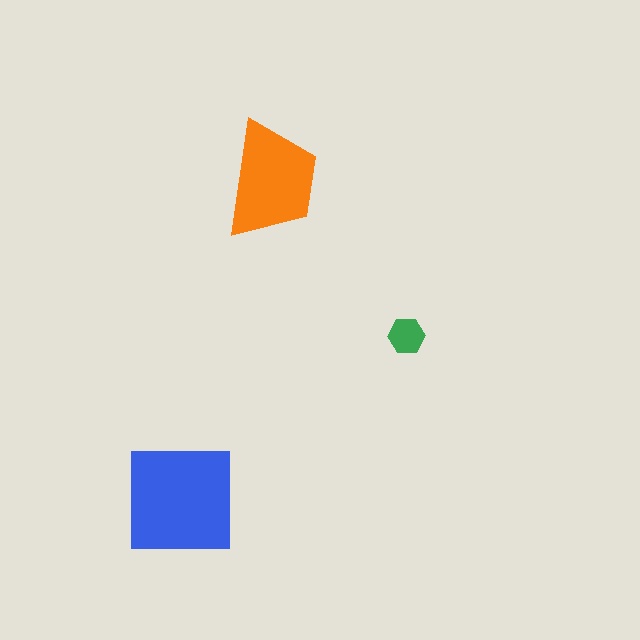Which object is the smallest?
The green hexagon.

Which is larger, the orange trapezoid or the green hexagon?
The orange trapezoid.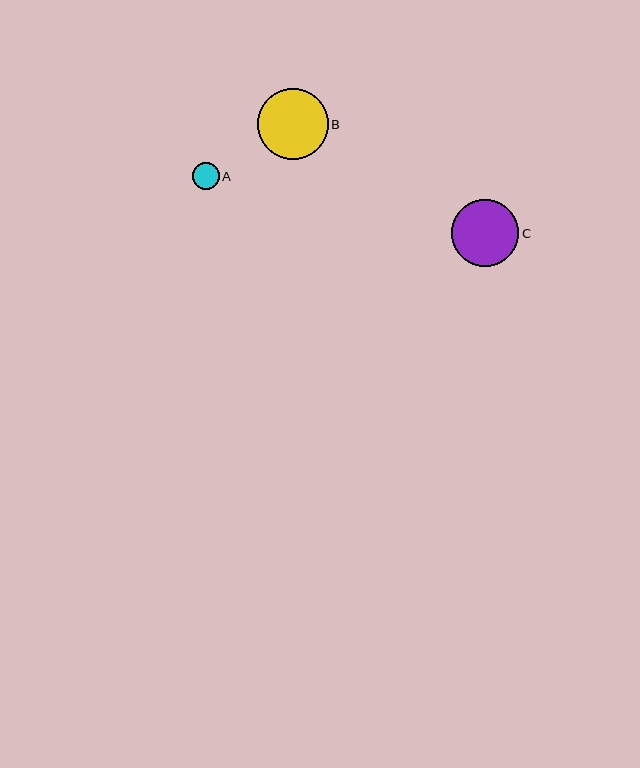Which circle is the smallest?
Circle A is the smallest with a size of approximately 26 pixels.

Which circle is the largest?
Circle B is the largest with a size of approximately 71 pixels.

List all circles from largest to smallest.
From largest to smallest: B, C, A.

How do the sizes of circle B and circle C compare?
Circle B and circle C are approximately the same size.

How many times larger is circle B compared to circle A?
Circle B is approximately 2.7 times the size of circle A.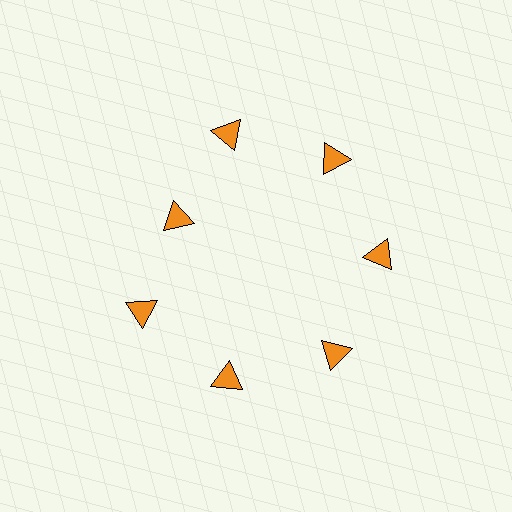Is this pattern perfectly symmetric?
No. The 7 orange triangles are arranged in a ring, but one element near the 10 o'clock position is pulled inward toward the center, breaking the 7-fold rotational symmetry.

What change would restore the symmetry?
The symmetry would be restored by moving it outward, back onto the ring so that all 7 triangles sit at equal angles and equal distance from the center.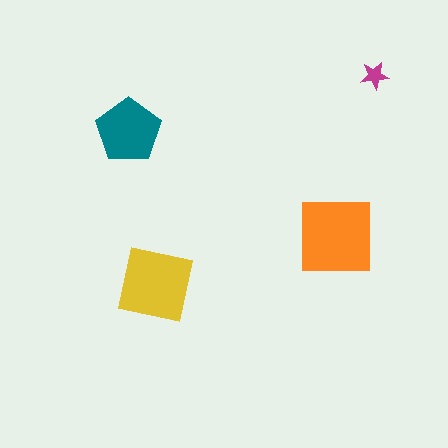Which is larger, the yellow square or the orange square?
The orange square.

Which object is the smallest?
The magenta star.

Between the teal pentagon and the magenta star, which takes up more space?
The teal pentagon.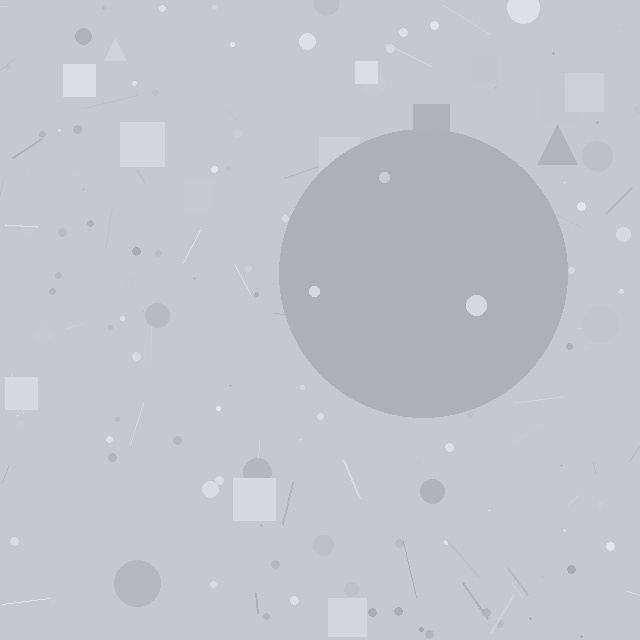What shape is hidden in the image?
A circle is hidden in the image.